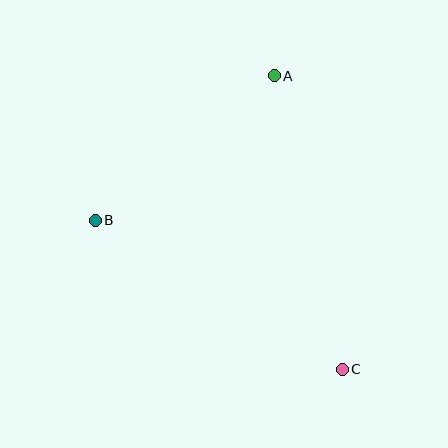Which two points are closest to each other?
Points A and B are closest to each other.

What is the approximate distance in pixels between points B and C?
The distance between B and C is approximately 289 pixels.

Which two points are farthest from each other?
Points A and C are farthest from each other.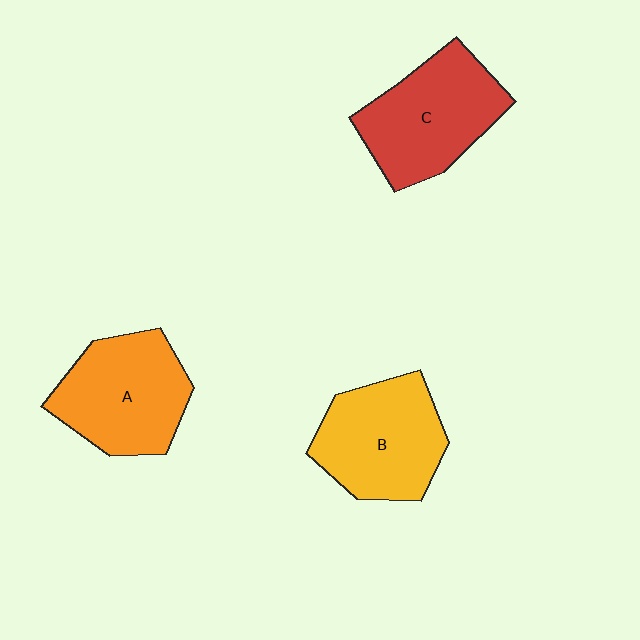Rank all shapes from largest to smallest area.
From largest to smallest: C (red), A (orange), B (yellow).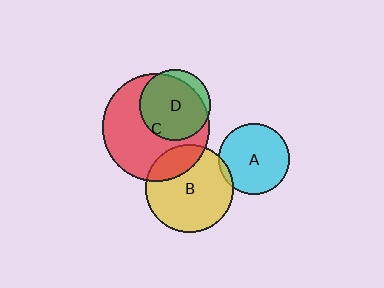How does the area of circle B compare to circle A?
Approximately 1.6 times.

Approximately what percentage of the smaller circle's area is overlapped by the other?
Approximately 85%.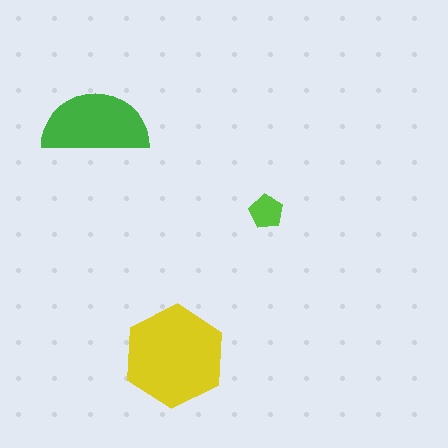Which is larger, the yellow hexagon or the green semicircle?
The yellow hexagon.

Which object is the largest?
The yellow hexagon.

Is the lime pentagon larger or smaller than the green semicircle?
Smaller.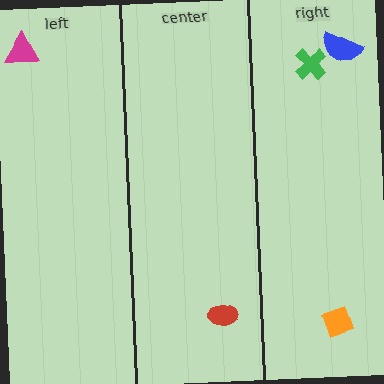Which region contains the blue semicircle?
The right region.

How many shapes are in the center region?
1.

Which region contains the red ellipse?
The center region.